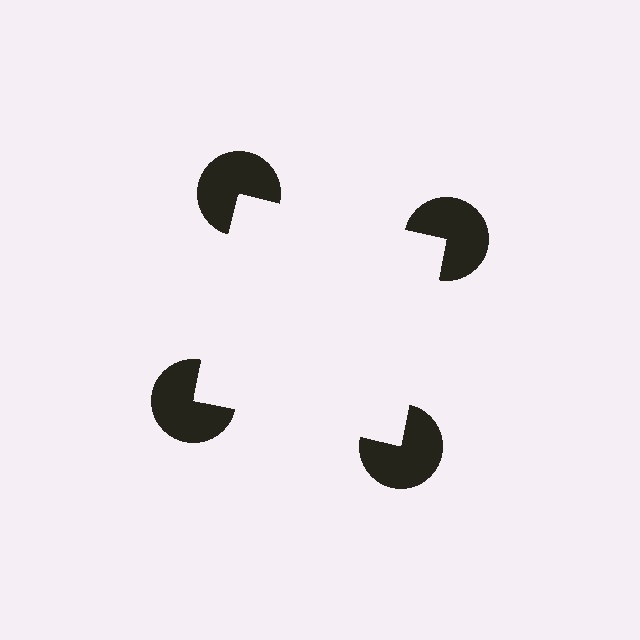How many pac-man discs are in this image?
There are 4 — one at each vertex of the illusory square.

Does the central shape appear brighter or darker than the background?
It typically appears slightly brighter than the background, even though no actual brightness change is drawn.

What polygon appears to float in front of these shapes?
An illusory square — its edges are inferred from the aligned wedge cuts in the pac-man discs, not physically drawn.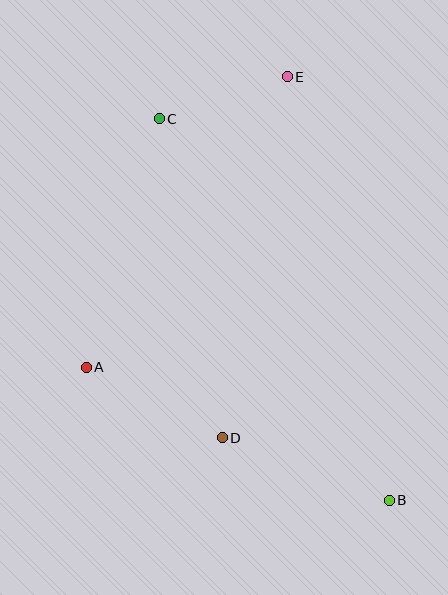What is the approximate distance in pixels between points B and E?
The distance between B and E is approximately 436 pixels.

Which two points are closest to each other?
Points C and E are closest to each other.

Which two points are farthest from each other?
Points B and C are farthest from each other.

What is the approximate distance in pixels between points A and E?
The distance between A and E is approximately 353 pixels.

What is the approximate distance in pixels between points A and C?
The distance between A and C is approximately 259 pixels.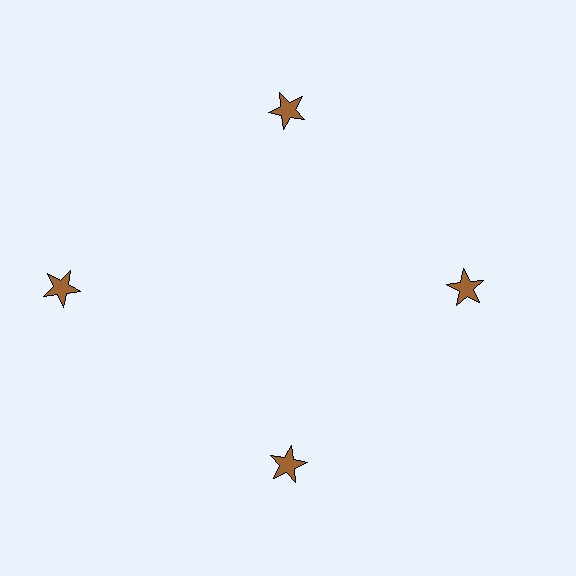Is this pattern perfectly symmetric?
No. The 4 brown stars are arranged in a ring, but one element near the 9 o'clock position is pushed outward from the center, breaking the 4-fold rotational symmetry.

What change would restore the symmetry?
The symmetry would be restored by moving it inward, back onto the ring so that all 4 stars sit at equal angles and equal distance from the center.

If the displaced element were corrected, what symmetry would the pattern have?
It would have 4-fold rotational symmetry — the pattern would map onto itself every 90 degrees.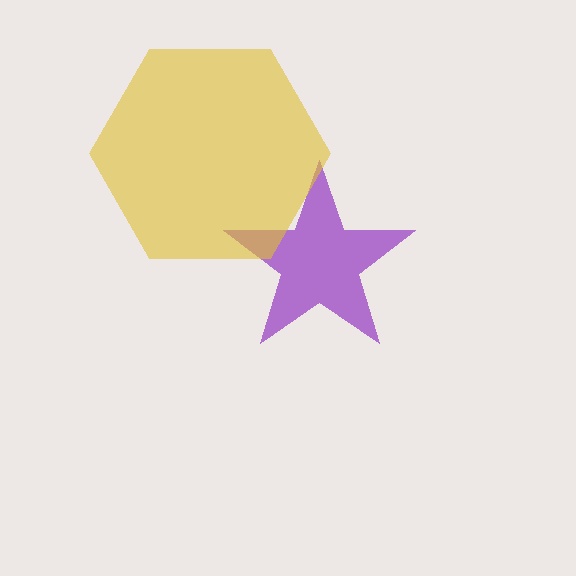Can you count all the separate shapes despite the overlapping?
Yes, there are 2 separate shapes.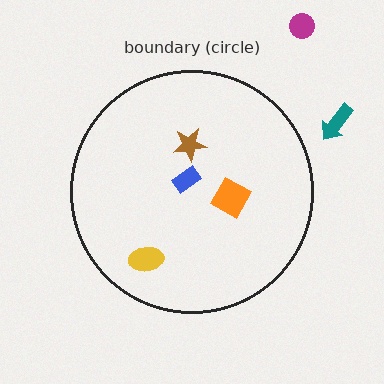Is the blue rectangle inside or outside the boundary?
Inside.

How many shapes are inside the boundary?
4 inside, 2 outside.